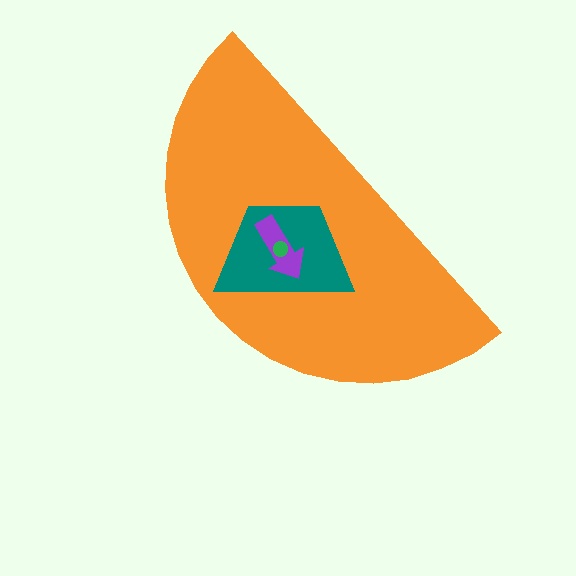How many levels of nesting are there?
4.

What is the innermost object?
The green circle.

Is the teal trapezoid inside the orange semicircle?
Yes.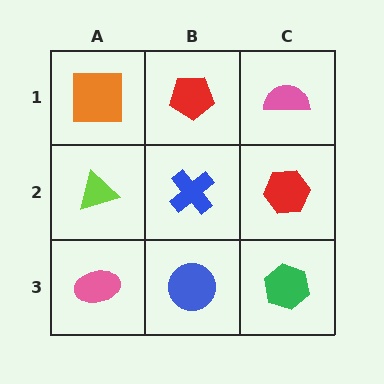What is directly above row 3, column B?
A blue cross.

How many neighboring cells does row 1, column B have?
3.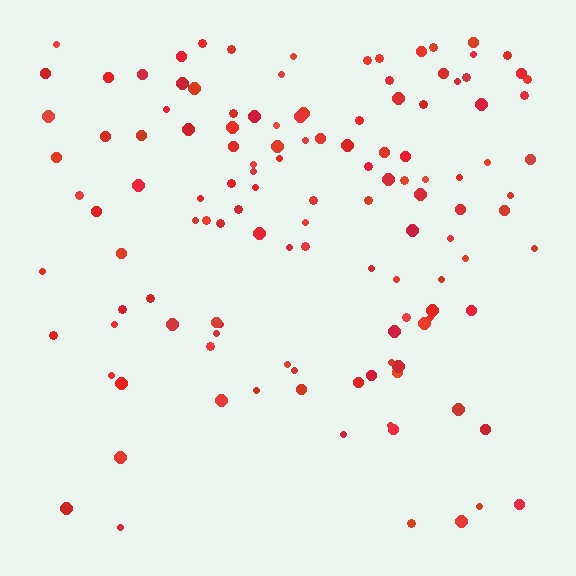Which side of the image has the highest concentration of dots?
The top.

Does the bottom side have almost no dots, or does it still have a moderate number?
Still a moderate number, just noticeably fewer than the top.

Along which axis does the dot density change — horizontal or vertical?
Vertical.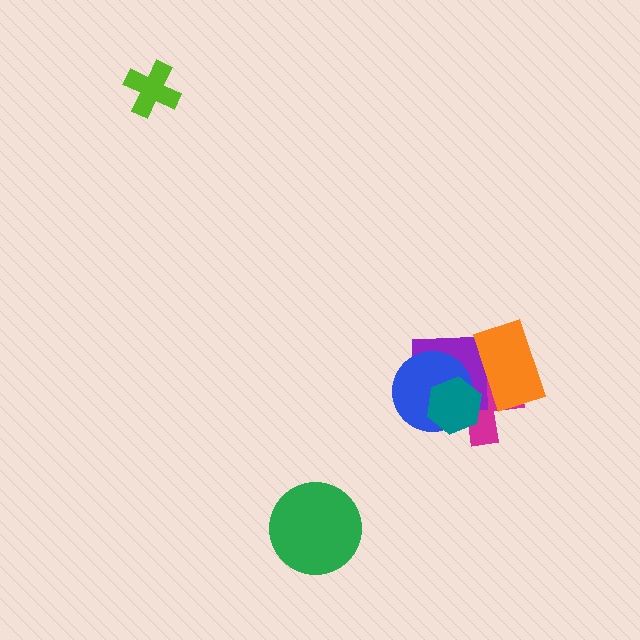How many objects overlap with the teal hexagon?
3 objects overlap with the teal hexagon.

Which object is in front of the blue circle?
The teal hexagon is in front of the blue circle.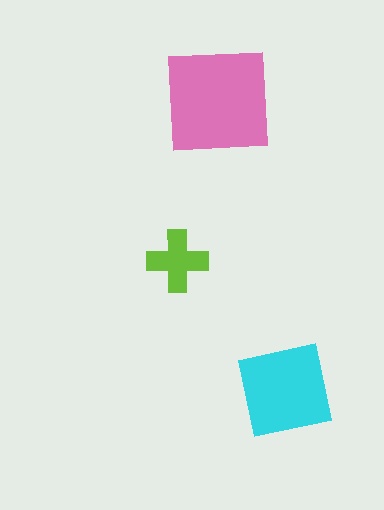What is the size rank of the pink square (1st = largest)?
1st.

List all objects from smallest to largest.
The lime cross, the cyan square, the pink square.